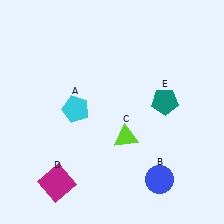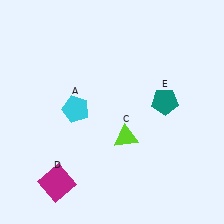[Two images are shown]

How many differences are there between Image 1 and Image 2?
There is 1 difference between the two images.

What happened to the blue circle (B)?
The blue circle (B) was removed in Image 2. It was in the bottom-right area of Image 1.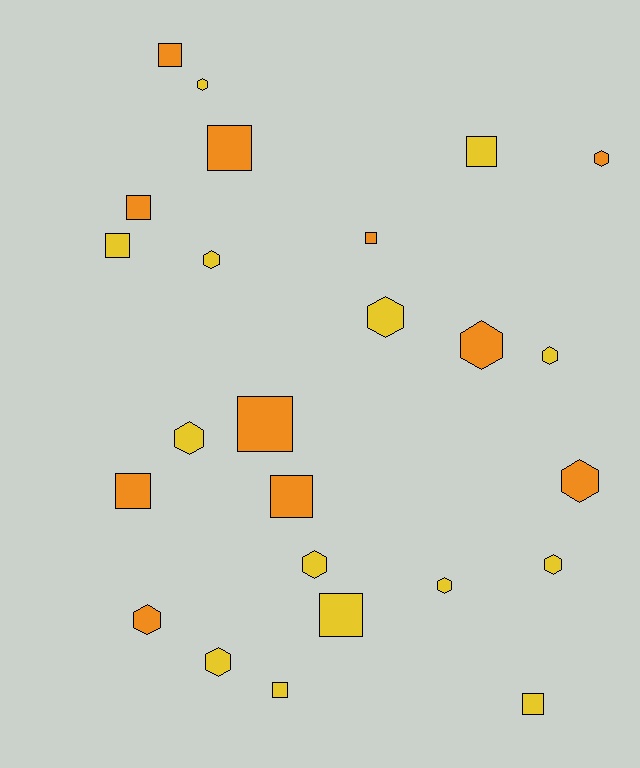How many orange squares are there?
There are 7 orange squares.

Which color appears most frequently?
Yellow, with 14 objects.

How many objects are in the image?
There are 25 objects.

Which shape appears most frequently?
Hexagon, with 13 objects.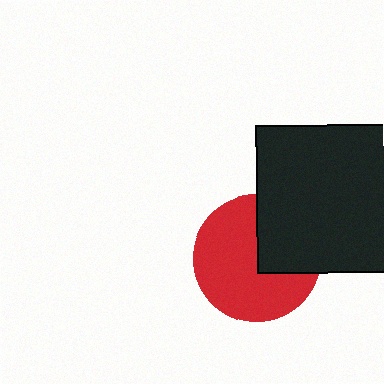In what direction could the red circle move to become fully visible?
The red circle could move left. That would shift it out from behind the black square entirely.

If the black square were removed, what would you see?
You would see the complete red circle.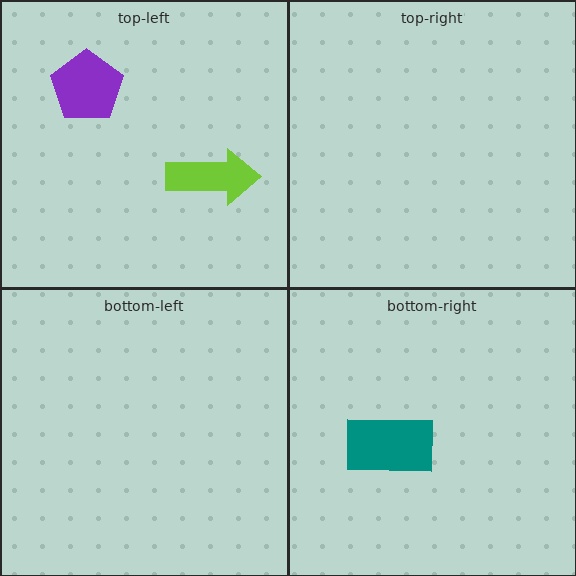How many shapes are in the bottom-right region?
1.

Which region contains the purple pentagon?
The top-left region.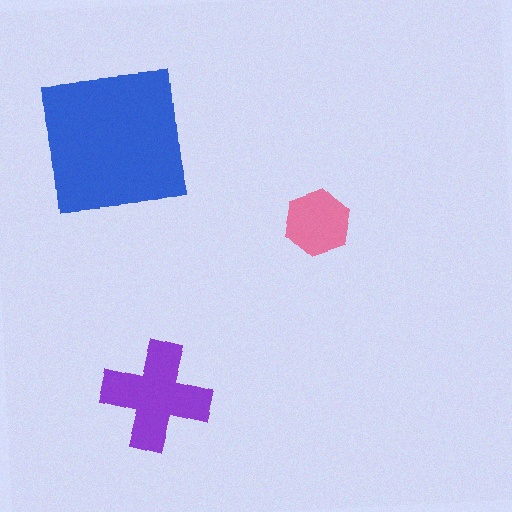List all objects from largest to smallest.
The blue square, the purple cross, the pink hexagon.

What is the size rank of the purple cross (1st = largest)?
2nd.